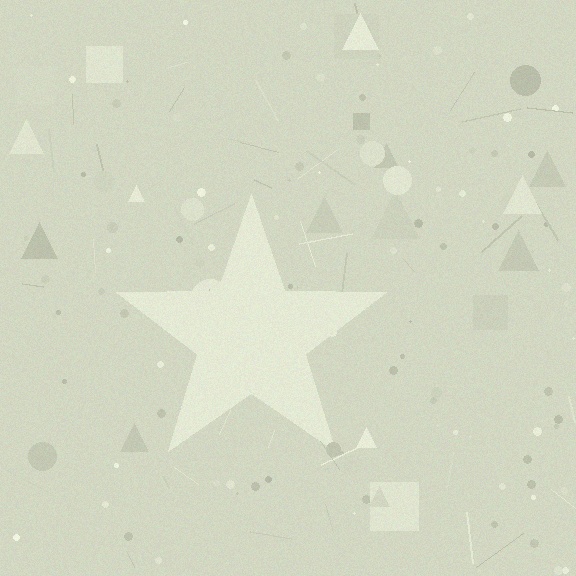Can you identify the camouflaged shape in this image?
The camouflaged shape is a star.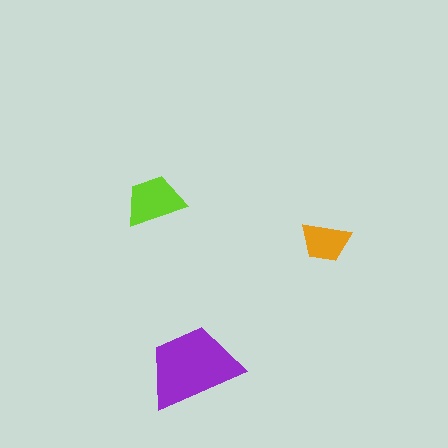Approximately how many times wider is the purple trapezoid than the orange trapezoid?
About 2 times wider.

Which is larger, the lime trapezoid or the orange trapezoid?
The lime one.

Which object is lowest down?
The purple trapezoid is bottommost.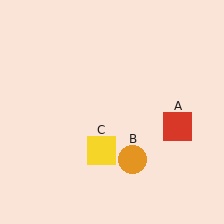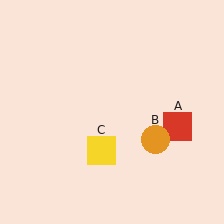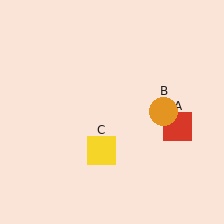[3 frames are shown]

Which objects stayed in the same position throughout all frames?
Red square (object A) and yellow square (object C) remained stationary.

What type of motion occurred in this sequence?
The orange circle (object B) rotated counterclockwise around the center of the scene.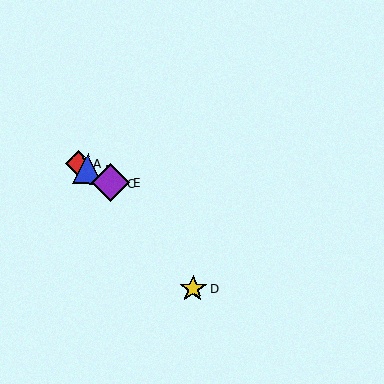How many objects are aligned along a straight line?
4 objects (A, B, C, E) are aligned along a straight line.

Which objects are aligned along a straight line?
Objects A, B, C, E are aligned along a straight line.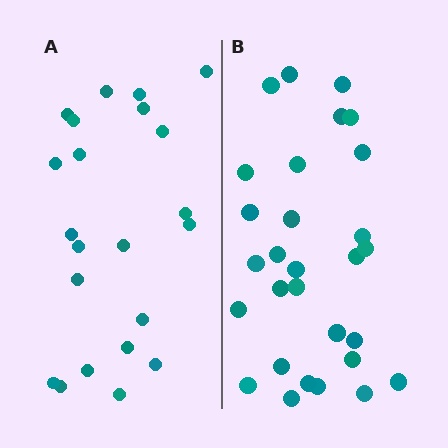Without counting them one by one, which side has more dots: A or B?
Region B (the right region) has more dots.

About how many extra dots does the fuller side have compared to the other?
Region B has roughly 8 or so more dots than region A.